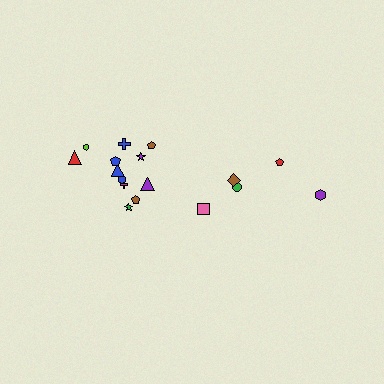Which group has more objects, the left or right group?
The left group.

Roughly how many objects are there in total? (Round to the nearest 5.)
Roughly 15 objects in total.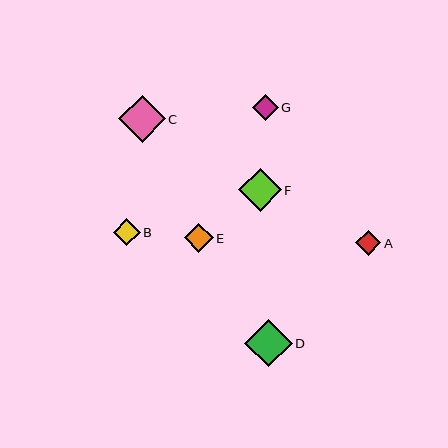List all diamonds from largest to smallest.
From largest to smallest: D, C, F, E, B, G, A.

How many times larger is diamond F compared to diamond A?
Diamond F is approximately 1.7 times the size of diamond A.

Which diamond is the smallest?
Diamond A is the smallest with a size of approximately 25 pixels.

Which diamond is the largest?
Diamond D is the largest with a size of approximately 47 pixels.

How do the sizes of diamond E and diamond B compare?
Diamond E and diamond B are approximately the same size.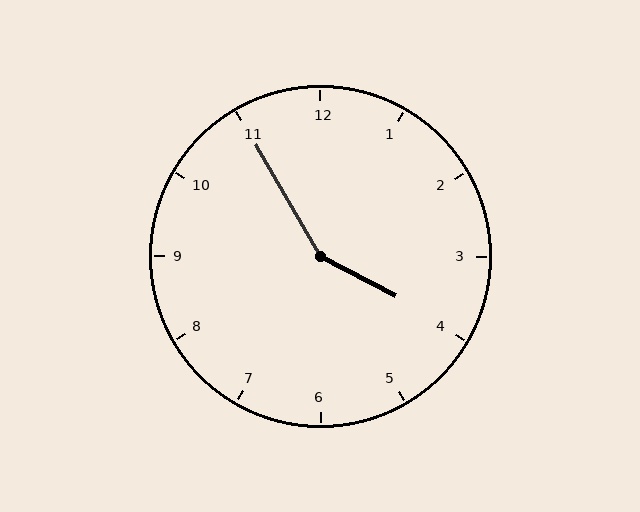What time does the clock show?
3:55.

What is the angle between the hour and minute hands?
Approximately 148 degrees.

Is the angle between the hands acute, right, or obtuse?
It is obtuse.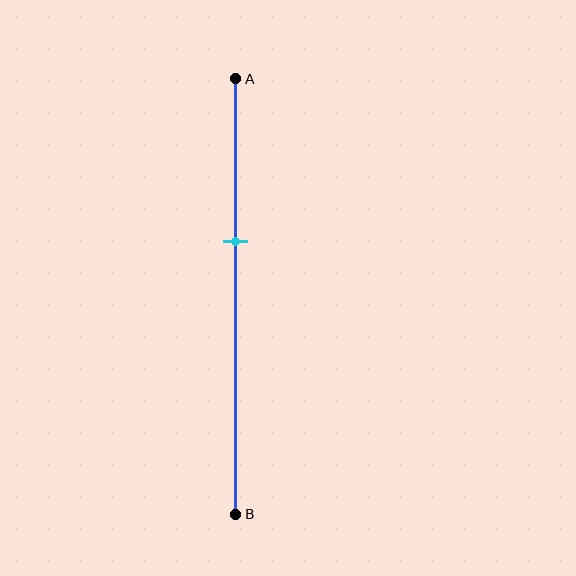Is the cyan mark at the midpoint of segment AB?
No, the mark is at about 35% from A, not at the 50% midpoint.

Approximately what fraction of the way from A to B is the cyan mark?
The cyan mark is approximately 35% of the way from A to B.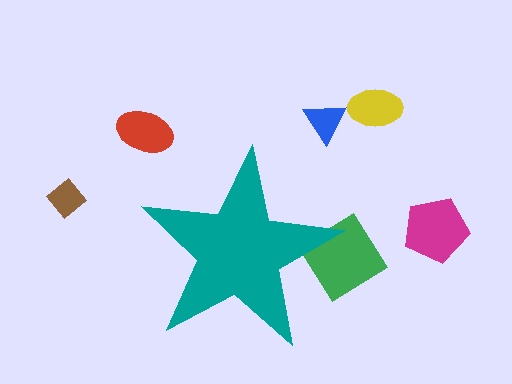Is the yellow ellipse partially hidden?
No, the yellow ellipse is fully visible.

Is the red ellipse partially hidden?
No, the red ellipse is fully visible.